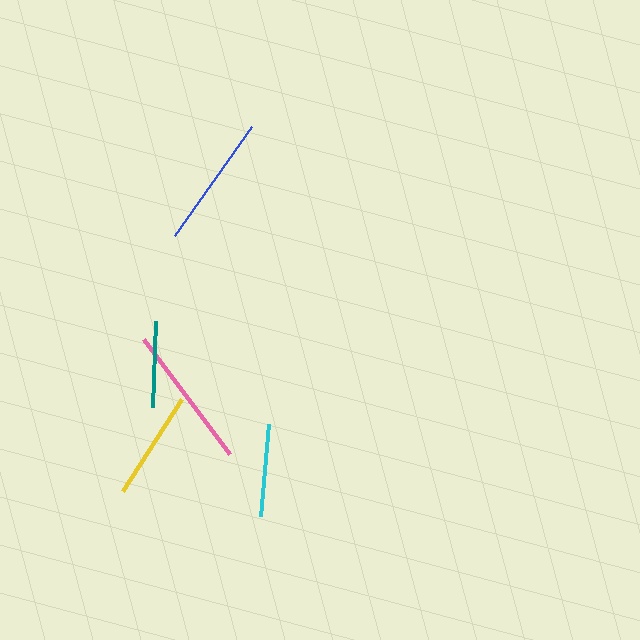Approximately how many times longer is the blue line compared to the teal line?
The blue line is approximately 1.5 times the length of the teal line.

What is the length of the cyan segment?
The cyan segment is approximately 92 pixels long.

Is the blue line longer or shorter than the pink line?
The pink line is longer than the blue line.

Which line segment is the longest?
The pink line is the longest at approximately 143 pixels.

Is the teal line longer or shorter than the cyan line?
The cyan line is longer than the teal line.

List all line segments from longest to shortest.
From longest to shortest: pink, blue, yellow, cyan, teal.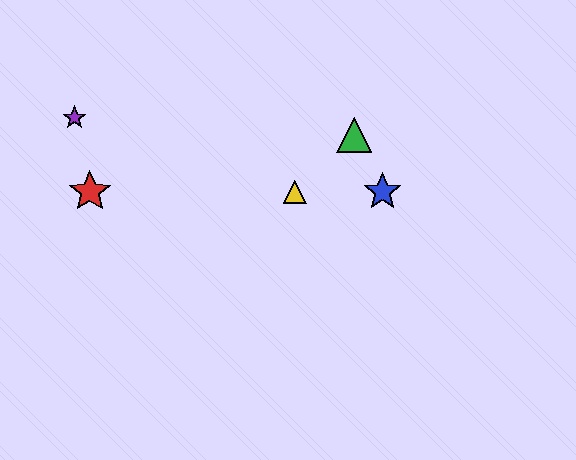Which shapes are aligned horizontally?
The red star, the blue star, the yellow triangle are aligned horizontally.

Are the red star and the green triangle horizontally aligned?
No, the red star is at y≈192 and the green triangle is at y≈135.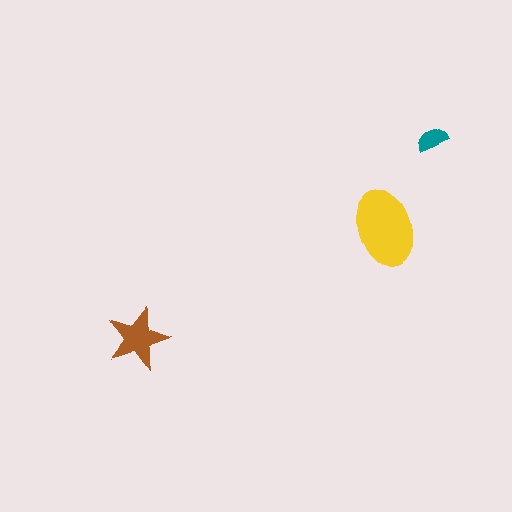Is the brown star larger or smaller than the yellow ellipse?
Smaller.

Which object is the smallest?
The teal semicircle.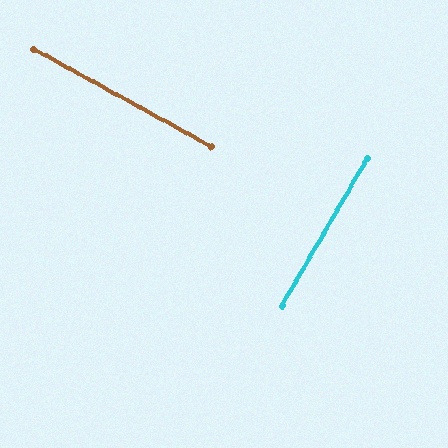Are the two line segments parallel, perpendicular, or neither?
Perpendicular — they meet at approximately 89°.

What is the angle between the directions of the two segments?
Approximately 89 degrees.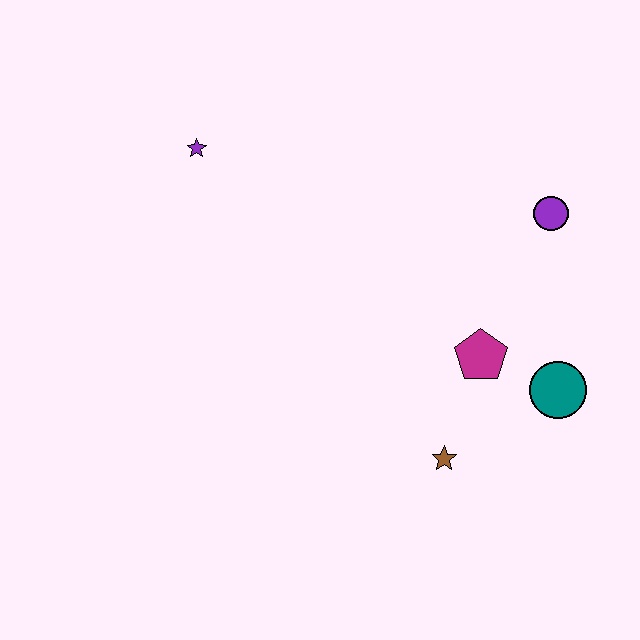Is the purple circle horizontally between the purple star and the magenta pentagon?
No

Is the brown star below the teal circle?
Yes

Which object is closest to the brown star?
The magenta pentagon is closest to the brown star.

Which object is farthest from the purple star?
The teal circle is farthest from the purple star.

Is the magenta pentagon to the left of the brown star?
No